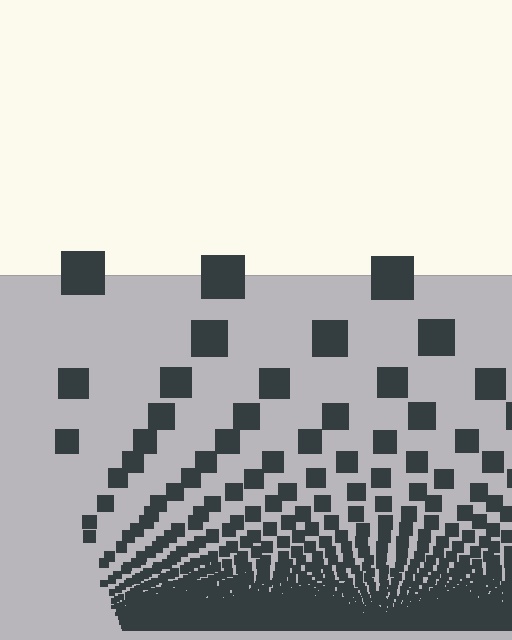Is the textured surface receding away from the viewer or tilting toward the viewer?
The surface appears to tilt toward the viewer. Texture elements get larger and sparser toward the top.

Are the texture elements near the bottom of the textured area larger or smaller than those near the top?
Smaller. The gradient is inverted — elements near the bottom are smaller and denser.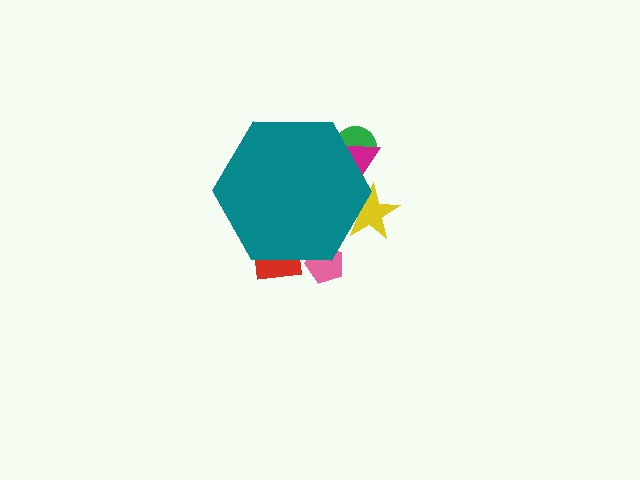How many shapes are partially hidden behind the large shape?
5 shapes are partially hidden.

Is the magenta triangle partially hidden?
Yes, the magenta triangle is partially hidden behind the teal hexagon.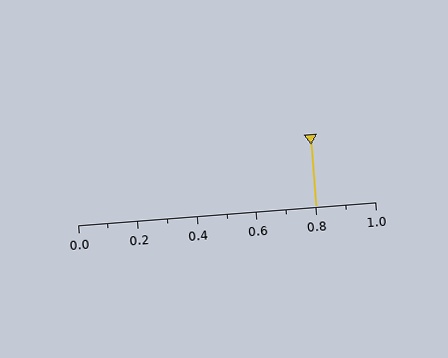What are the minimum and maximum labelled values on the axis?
The axis runs from 0.0 to 1.0.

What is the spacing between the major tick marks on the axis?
The major ticks are spaced 0.2 apart.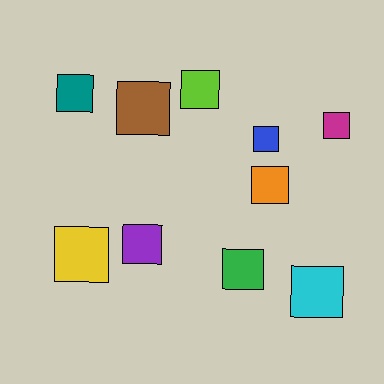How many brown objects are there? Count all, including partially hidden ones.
There is 1 brown object.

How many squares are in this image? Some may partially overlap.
There are 10 squares.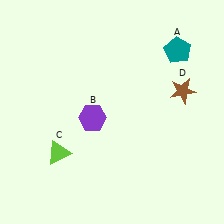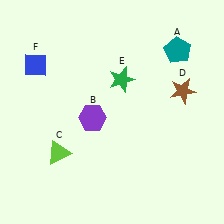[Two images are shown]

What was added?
A green star (E), a blue diamond (F) were added in Image 2.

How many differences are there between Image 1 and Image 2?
There are 2 differences between the two images.